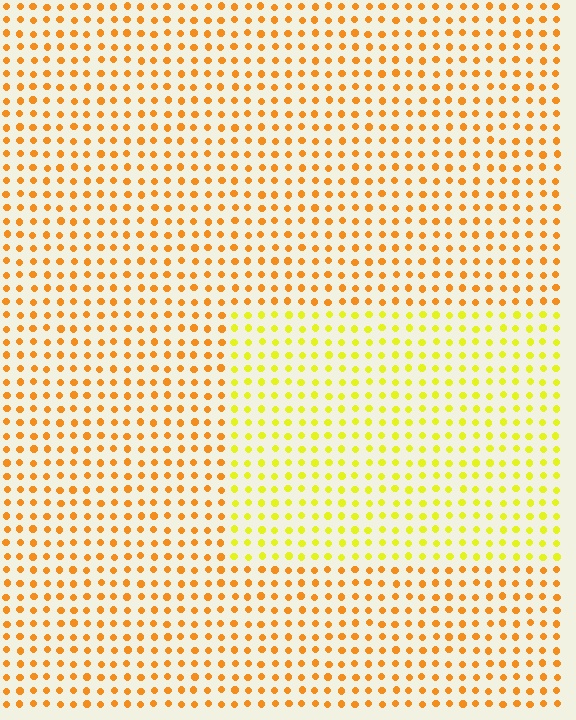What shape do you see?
I see a rectangle.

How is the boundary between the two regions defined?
The boundary is defined purely by a slight shift in hue (about 33 degrees). Spacing, size, and orientation are identical on both sides.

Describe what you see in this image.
The image is filled with small orange elements in a uniform arrangement. A rectangle-shaped region is visible where the elements are tinted to a slightly different hue, forming a subtle color boundary.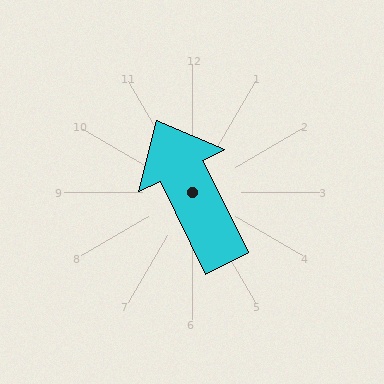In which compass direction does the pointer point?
Northwest.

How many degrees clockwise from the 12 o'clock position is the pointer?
Approximately 334 degrees.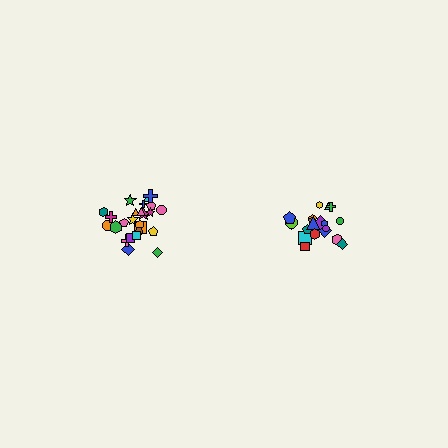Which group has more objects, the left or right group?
The left group.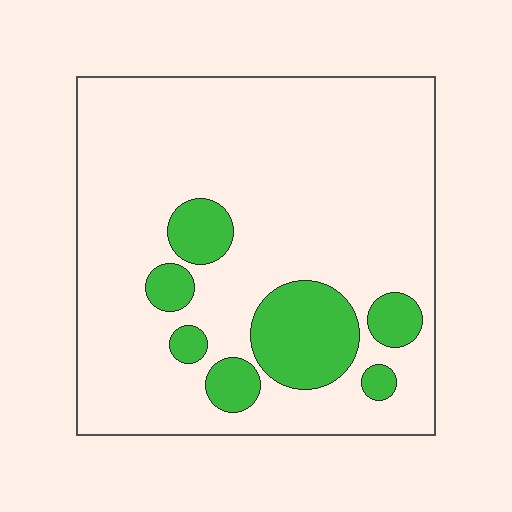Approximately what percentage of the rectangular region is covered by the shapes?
Approximately 15%.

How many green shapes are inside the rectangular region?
7.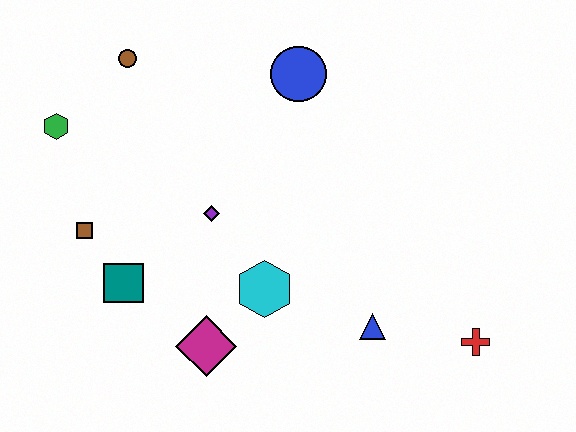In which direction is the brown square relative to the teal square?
The brown square is above the teal square.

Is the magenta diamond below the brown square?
Yes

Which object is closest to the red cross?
The blue triangle is closest to the red cross.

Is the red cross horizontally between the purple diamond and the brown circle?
No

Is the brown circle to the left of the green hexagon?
No